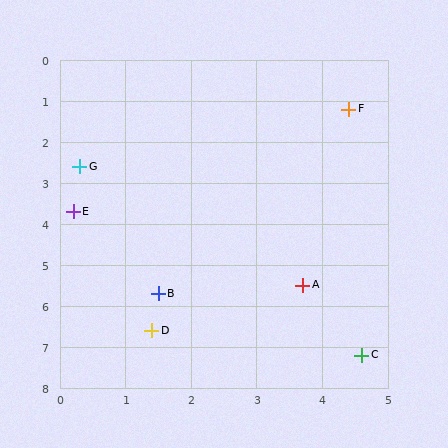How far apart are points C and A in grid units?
Points C and A are about 1.9 grid units apart.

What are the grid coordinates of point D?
Point D is at approximately (1.4, 6.6).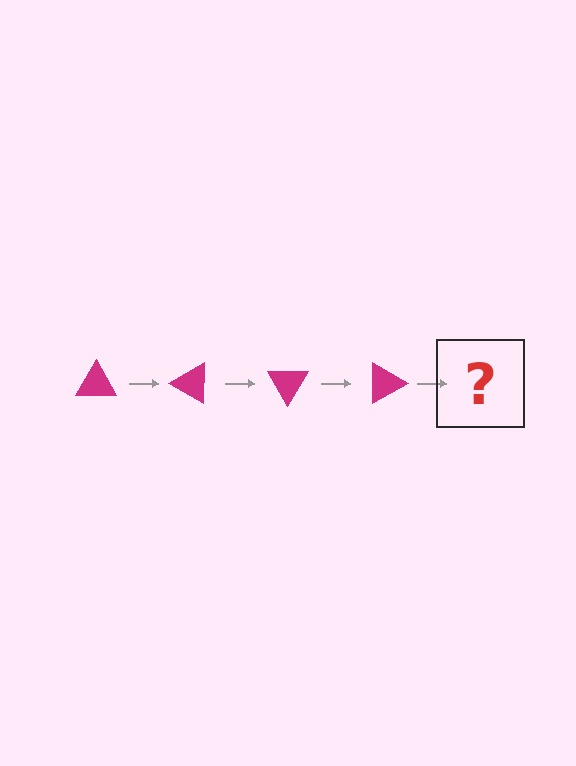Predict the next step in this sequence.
The next step is a magenta triangle rotated 120 degrees.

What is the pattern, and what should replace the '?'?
The pattern is that the triangle rotates 30 degrees each step. The '?' should be a magenta triangle rotated 120 degrees.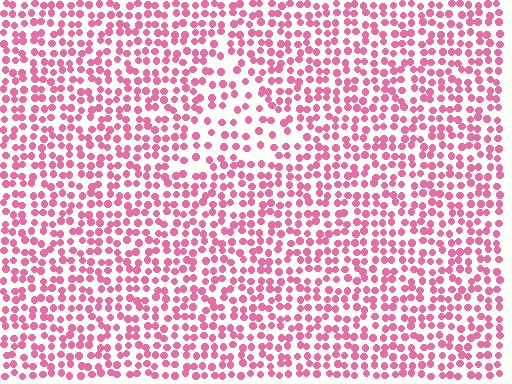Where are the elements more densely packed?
The elements are more densely packed outside the triangle boundary.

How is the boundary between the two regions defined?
The boundary is defined by a change in element density (approximately 1.8x ratio). All elements are the same color, size, and shape.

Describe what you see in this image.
The image contains small pink elements arranged at two different densities. A triangle-shaped region is visible where the elements are less densely packed than the surrounding area.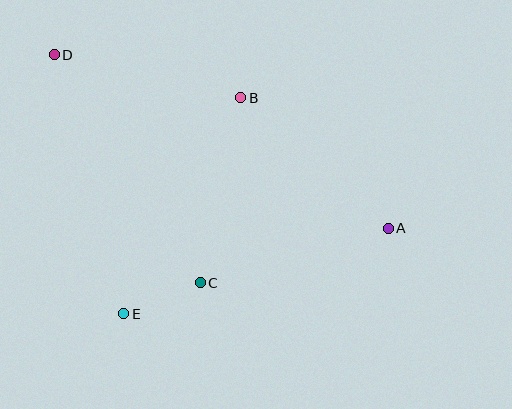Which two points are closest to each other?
Points C and E are closest to each other.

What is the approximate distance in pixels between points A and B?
The distance between A and B is approximately 197 pixels.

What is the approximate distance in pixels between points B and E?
The distance between B and E is approximately 246 pixels.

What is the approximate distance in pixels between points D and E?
The distance between D and E is approximately 268 pixels.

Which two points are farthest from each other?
Points A and D are farthest from each other.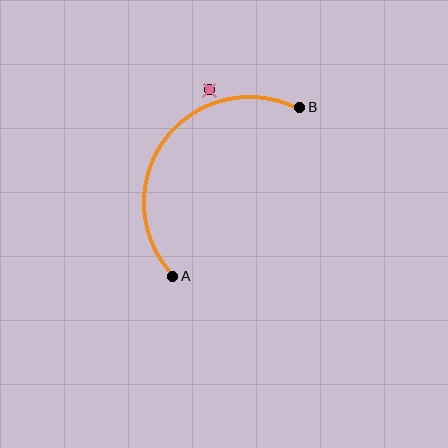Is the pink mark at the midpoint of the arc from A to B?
No — the pink mark does not lie on the arc at all. It sits slightly outside the curve.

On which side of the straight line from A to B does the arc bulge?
The arc bulges above and to the left of the straight line connecting A and B.